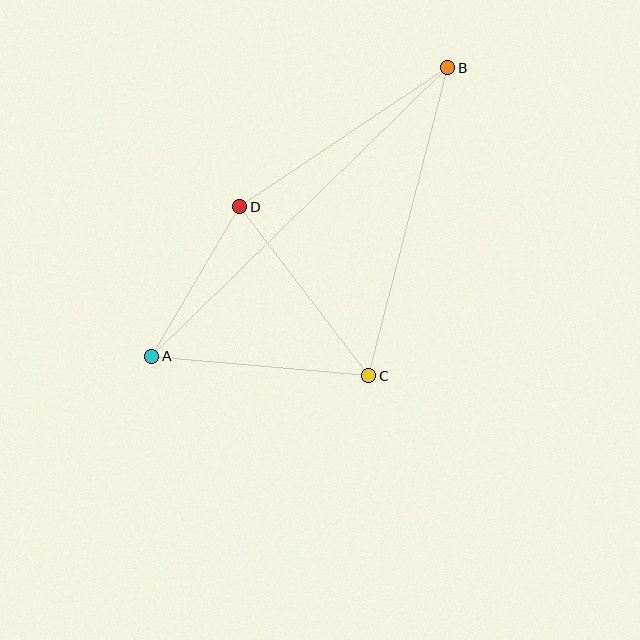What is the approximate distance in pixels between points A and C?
The distance between A and C is approximately 218 pixels.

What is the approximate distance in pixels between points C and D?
The distance between C and D is approximately 212 pixels.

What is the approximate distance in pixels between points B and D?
The distance between B and D is approximately 250 pixels.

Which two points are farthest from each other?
Points A and B are farthest from each other.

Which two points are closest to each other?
Points A and D are closest to each other.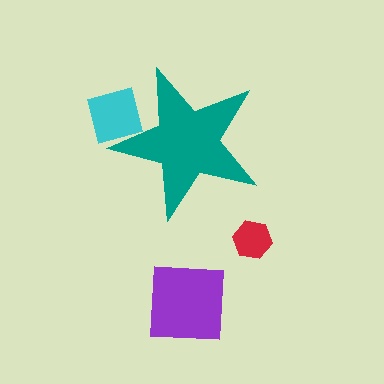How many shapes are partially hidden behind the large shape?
1 shape is partially hidden.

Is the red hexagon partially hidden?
No, the red hexagon is fully visible.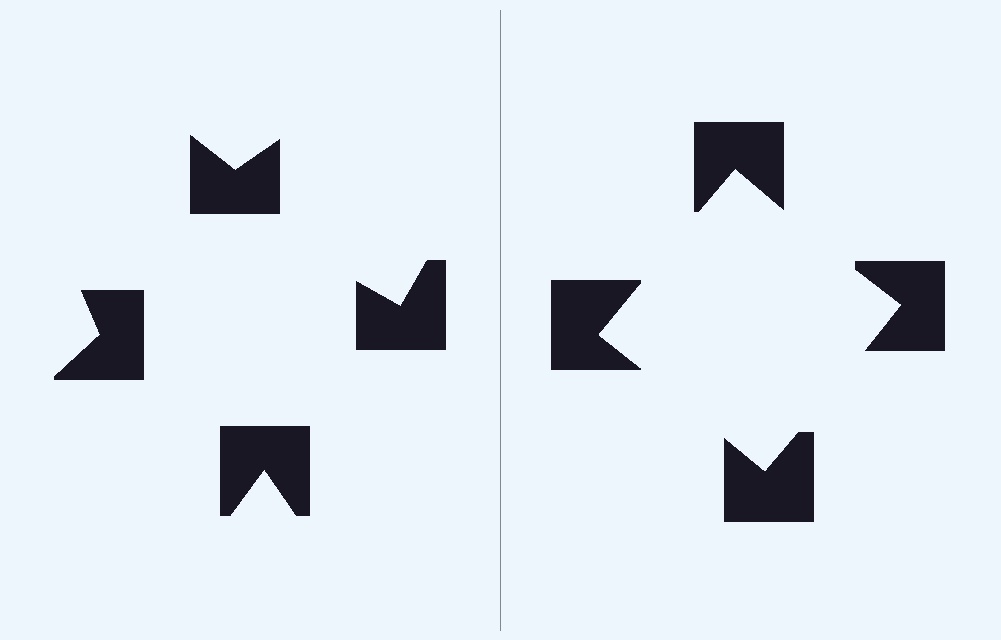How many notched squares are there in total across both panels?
8 — 4 on each side.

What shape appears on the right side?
An illusory square.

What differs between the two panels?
The notched squares are positioned identically on both sides; only the wedge orientations differ. On the right they align to a square; on the left they are misaligned.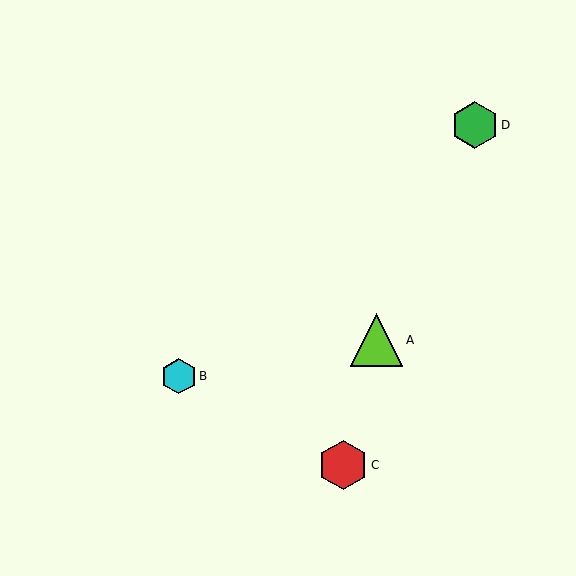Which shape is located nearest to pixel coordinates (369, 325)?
The lime triangle (labeled A) at (377, 340) is nearest to that location.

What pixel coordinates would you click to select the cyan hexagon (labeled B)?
Click at (179, 376) to select the cyan hexagon B.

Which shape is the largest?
The lime triangle (labeled A) is the largest.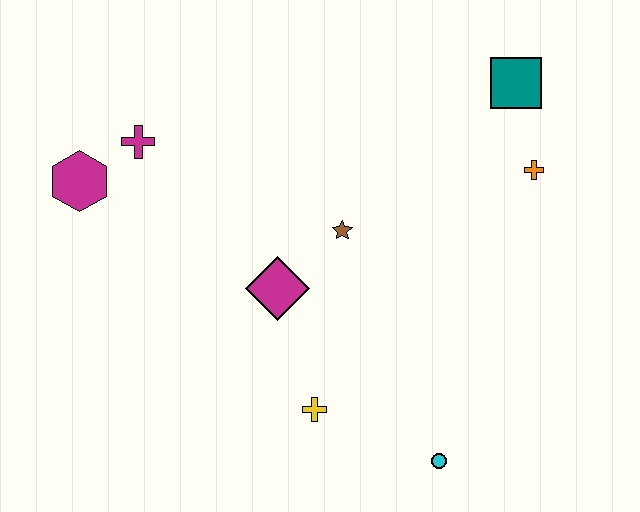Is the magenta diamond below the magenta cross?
Yes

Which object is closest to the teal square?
The orange cross is closest to the teal square.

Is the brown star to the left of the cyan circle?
Yes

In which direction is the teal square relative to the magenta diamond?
The teal square is to the right of the magenta diamond.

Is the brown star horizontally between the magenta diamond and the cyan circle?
Yes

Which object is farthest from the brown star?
The magenta hexagon is farthest from the brown star.